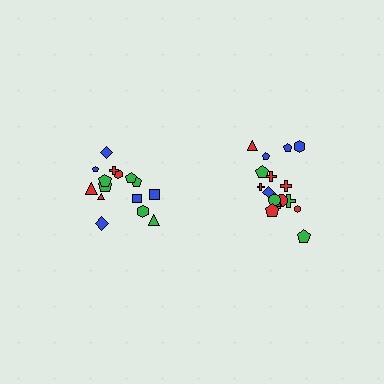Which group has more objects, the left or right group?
The right group.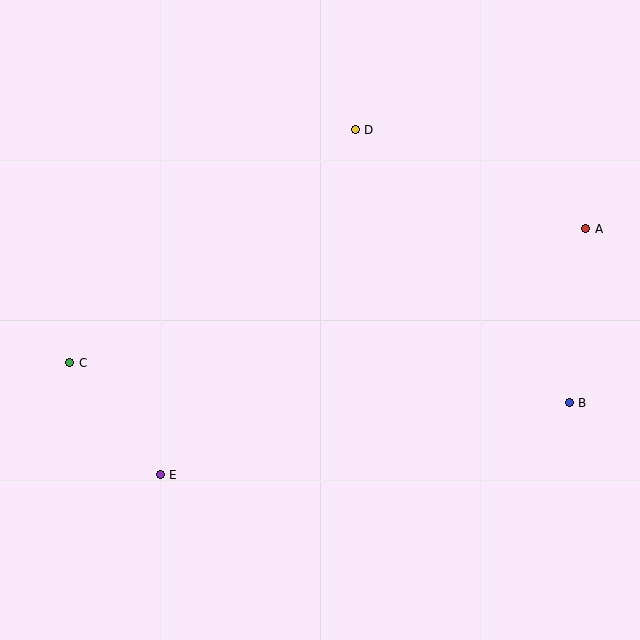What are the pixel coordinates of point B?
Point B is at (569, 403).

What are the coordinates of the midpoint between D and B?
The midpoint between D and B is at (462, 266).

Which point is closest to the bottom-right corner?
Point B is closest to the bottom-right corner.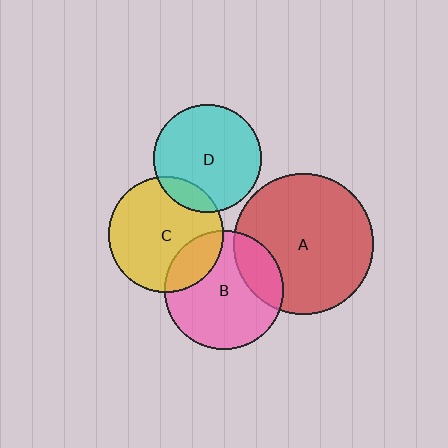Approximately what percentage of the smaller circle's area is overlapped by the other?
Approximately 20%.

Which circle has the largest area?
Circle A (red).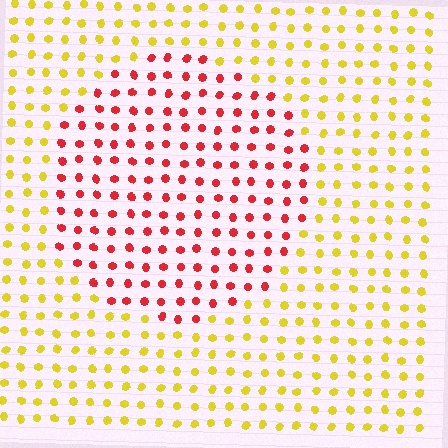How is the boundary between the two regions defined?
The boundary is defined purely by a slight shift in hue (about 60 degrees). Spacing, size, and orientation are identical on both sides.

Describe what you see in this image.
The image is filled with small yellow elements in a uniform arrangement. A circle-shaped region is visible where the elements are tinted to a slightly different hue, forming a subtle color boundary.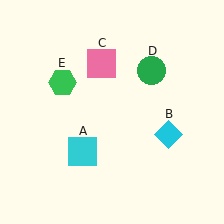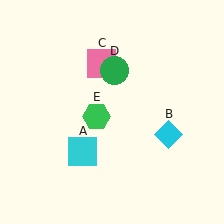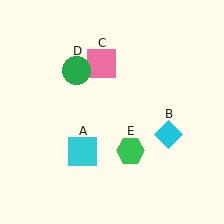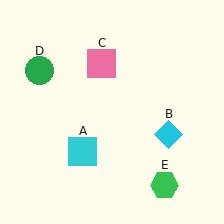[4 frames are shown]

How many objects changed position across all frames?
2 objects changed position: green circle (object D), green hexagon (object E).